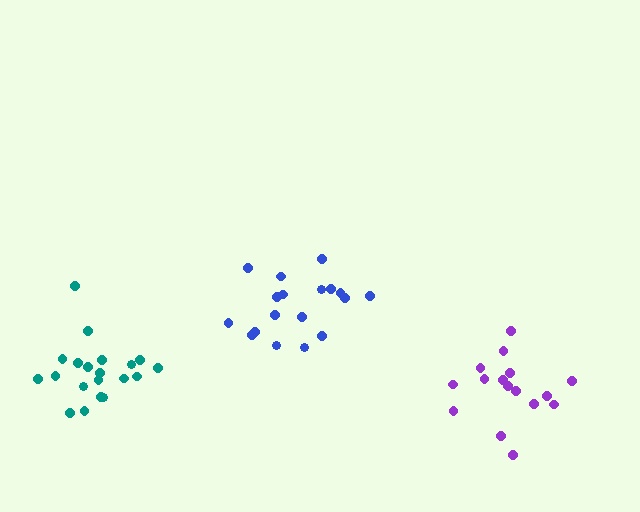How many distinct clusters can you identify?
There are 3 distinct clusters.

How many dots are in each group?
Group 1: 18 dots, Group 2: 20 dots, Group 3: 16 dots (54 total).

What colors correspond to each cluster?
The clusters are colored: blue, teal, purple.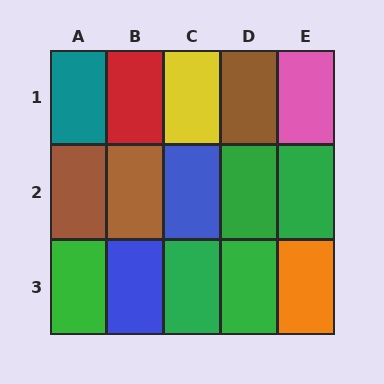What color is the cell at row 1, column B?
Red.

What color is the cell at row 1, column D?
Brown.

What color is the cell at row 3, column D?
Green.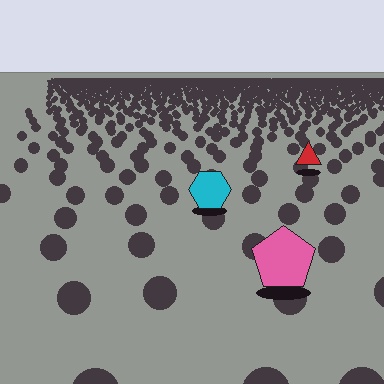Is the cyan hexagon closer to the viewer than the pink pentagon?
No. The pink pentagon is closer — you can tell from the texture gradient: the ground texture is coarser near it.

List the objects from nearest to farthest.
From nearest to farthest: the pink pentagon, the cyan hexagon, the red triangle.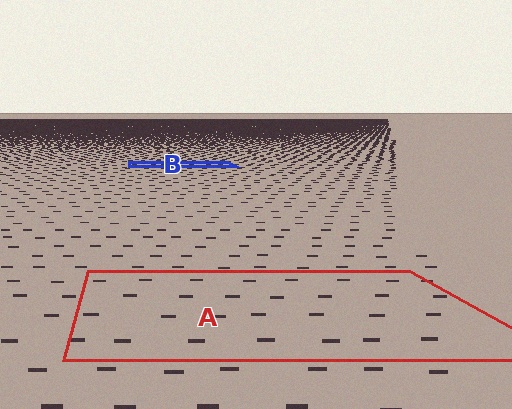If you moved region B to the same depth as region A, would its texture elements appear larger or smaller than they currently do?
They would appear larger. At a closer depth, the same texture elements are projected at a bigger on-screen size.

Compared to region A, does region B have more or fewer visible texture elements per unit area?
Region B has more texture elements per unit area — they are packed more densely because it is farther away.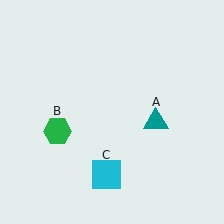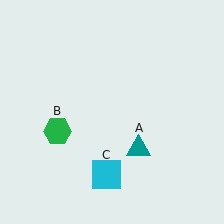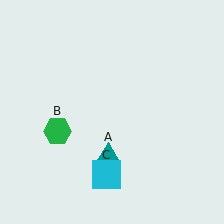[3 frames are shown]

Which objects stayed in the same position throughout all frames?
Green hexagon (object B) and cyan square (object C) remained stationary.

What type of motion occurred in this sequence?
The teal triangle (object A) rotated clockwise around the center of the scene.